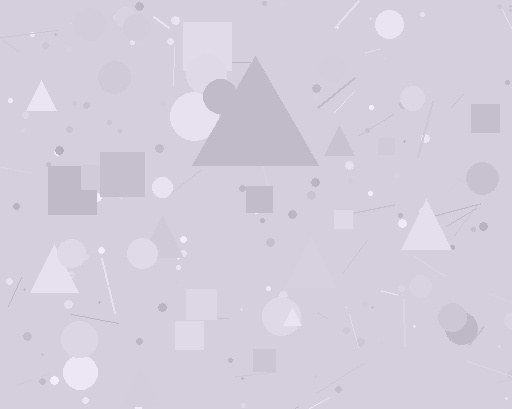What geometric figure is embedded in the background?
A triangle is embedded in the background.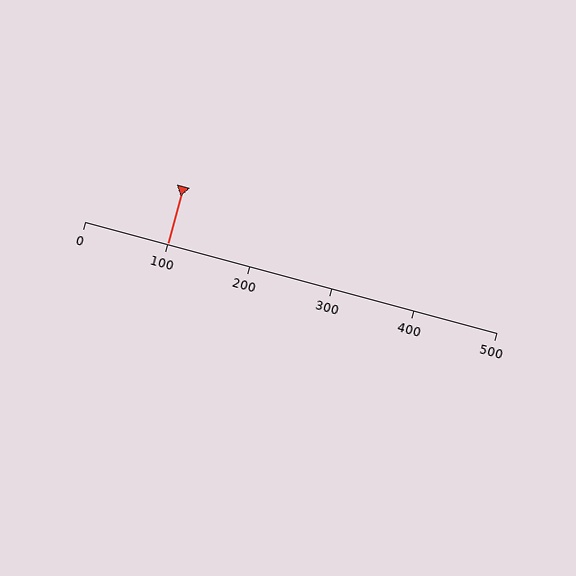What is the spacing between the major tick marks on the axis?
The major ticks are spaced 100 apart.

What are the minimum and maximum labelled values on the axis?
The axis runs from 0 to 500.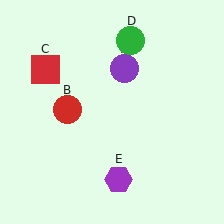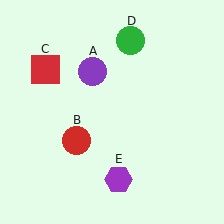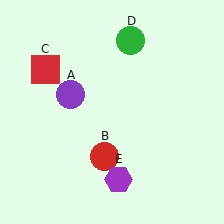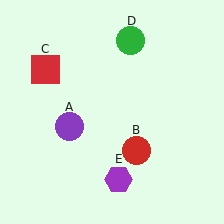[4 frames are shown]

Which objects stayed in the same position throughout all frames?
Red square (object C) and green circle (object D) and purple hexagon (object E) remained stationary.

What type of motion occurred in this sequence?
The purple circle (object A), red circle (object B) rotated counterclockwise around the center of the scene.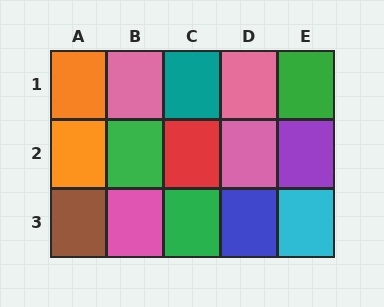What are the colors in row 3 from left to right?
Brown, pink, green, blue, cyan.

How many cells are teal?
1 cell is teal.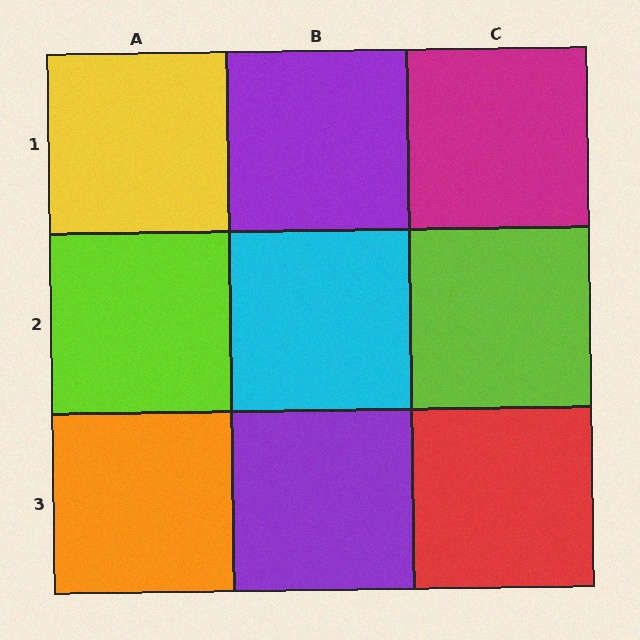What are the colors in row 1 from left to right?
Yellow, purple, magenta.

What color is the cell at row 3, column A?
Orange.